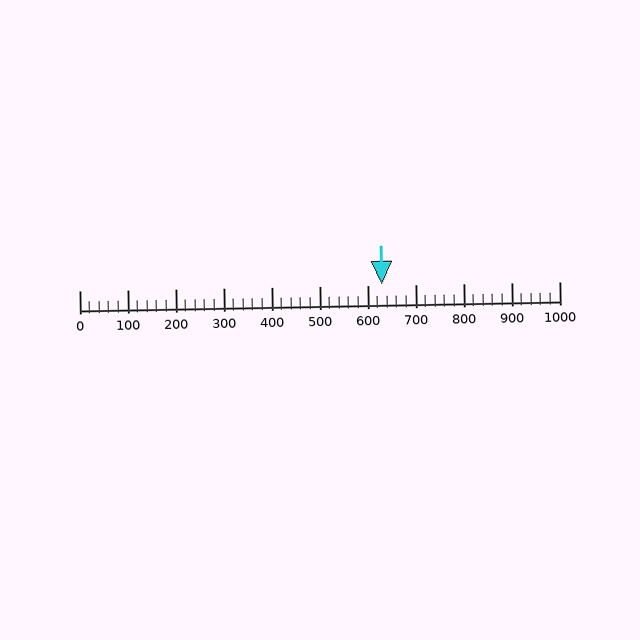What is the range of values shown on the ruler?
The ruler shows values from 0 to 1000.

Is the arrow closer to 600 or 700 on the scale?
The arrow is closer to 600.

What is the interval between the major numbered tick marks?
The major tick marks are spaced 100 units apart.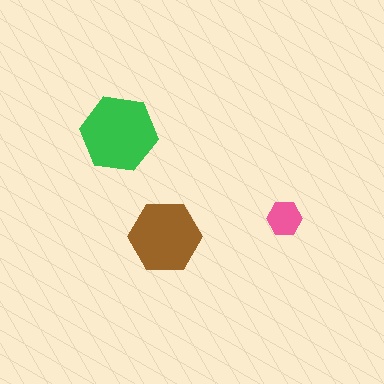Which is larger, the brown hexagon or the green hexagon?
The green one.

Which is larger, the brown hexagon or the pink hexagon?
The brown one.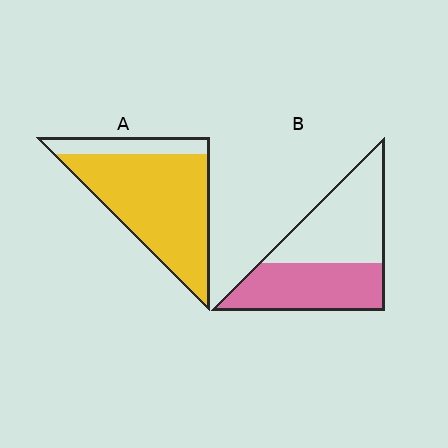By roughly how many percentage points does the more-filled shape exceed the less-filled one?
By roughly 35 percentage points (A over B).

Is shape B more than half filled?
Roughly half.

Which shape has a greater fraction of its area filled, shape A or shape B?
Shape A.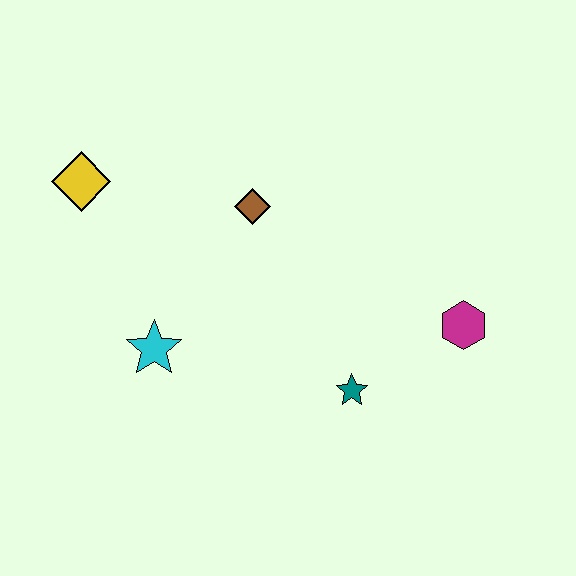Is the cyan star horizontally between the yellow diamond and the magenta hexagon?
Yes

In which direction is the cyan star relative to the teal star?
The cyan star is to the left of the teal star.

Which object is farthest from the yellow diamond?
The magenta hexagon is farthest from the yellow diamond.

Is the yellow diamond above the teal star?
Yes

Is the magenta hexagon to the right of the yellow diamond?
Yes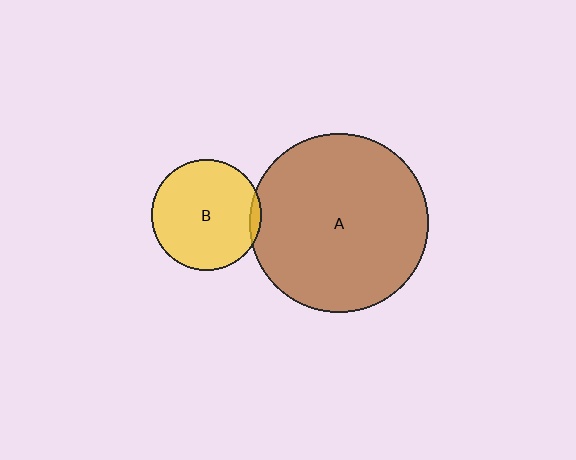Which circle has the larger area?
Circle A (brown).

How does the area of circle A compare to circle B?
Approximately 2.6 times.